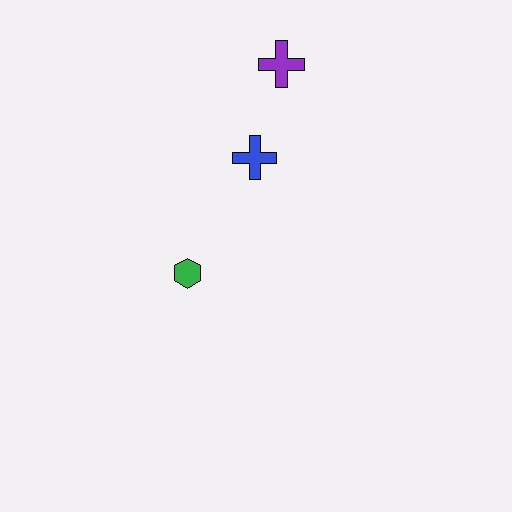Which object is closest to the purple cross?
The blue cross is closest to the purple cross.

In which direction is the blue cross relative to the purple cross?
The blue cross is below the purple cross.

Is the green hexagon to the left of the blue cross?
Yes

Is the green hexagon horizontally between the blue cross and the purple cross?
No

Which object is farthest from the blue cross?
The green hexagon is farthest from the blue cross.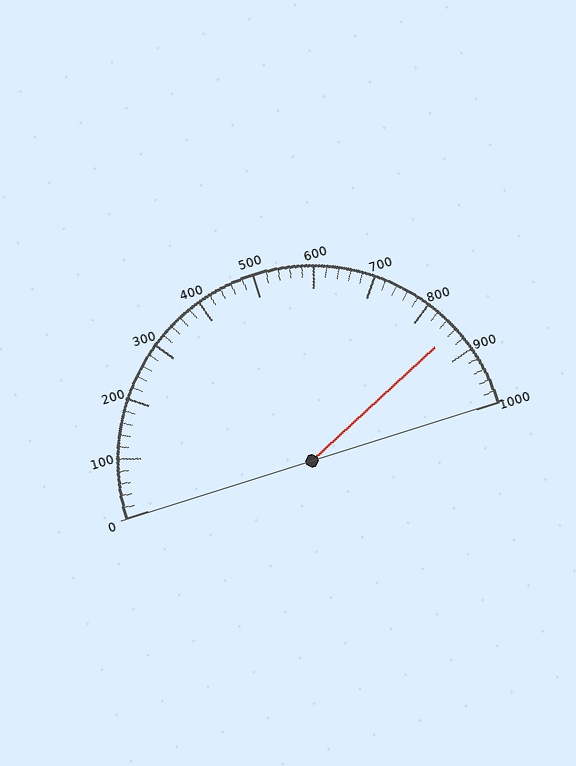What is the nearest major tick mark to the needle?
The nearest major tick mark is 900.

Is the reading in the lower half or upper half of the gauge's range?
The reading is in the upper half of the range (0 to 1000).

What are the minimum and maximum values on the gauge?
The gauge ranges from 0 to 1000.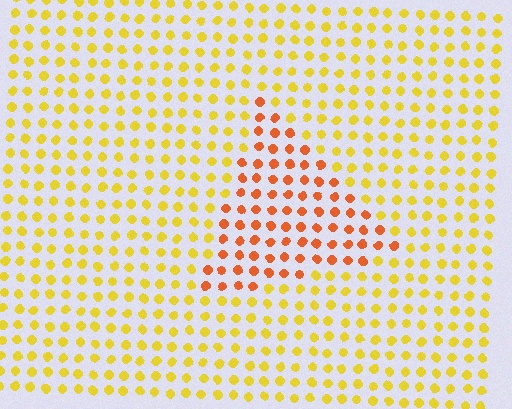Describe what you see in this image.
The image is filled with small yellow elements in a uniform arrangement. A triangle-shaped region is visible where the elements are tinted to a slightly different hue, forming a subtle color boundary.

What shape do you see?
I see a triangle.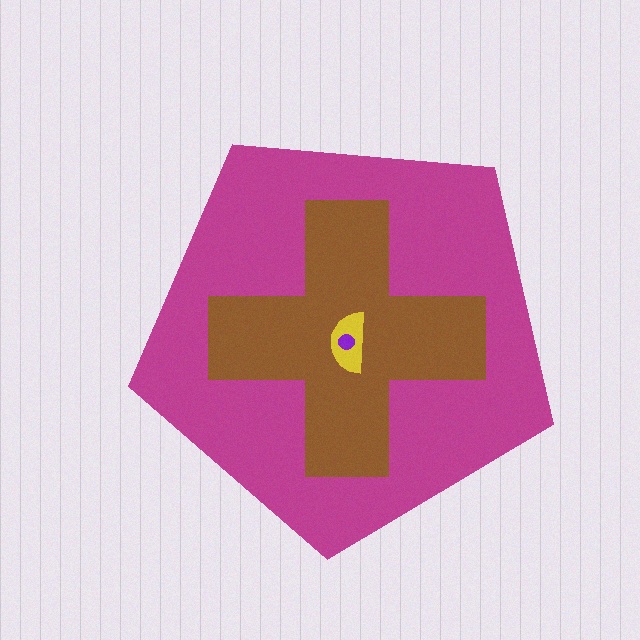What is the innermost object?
The purple circle.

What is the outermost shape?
The magenta pentagon.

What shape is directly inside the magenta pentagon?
The brown cross.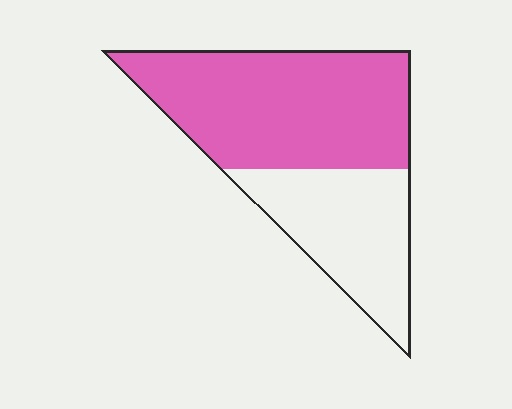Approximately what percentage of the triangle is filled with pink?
Approximately 60%.